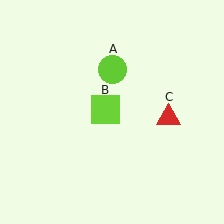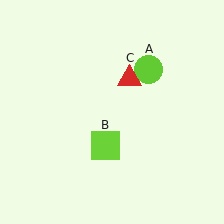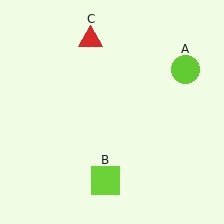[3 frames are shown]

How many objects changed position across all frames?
3 objects changed position: lime circle (object A), lime square (object B), red triangle (object C).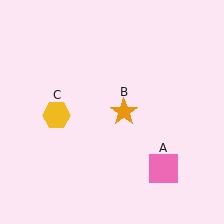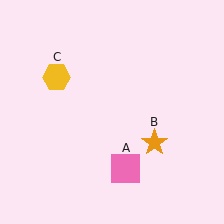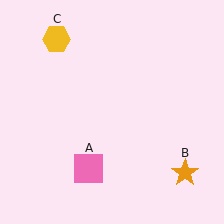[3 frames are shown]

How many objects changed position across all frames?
3 objects changed position: pink square (object A), orange star (object B), yellow hexagon (object C).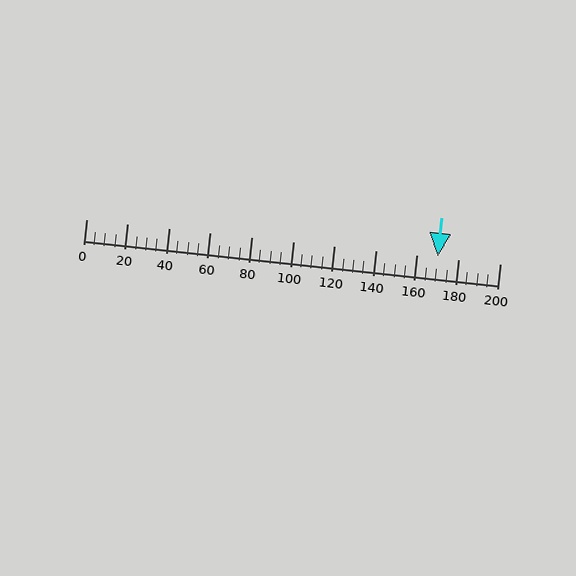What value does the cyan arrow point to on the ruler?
The cyan arrow points to approximately 170.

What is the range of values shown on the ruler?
The ruler shows values from 0 to 200.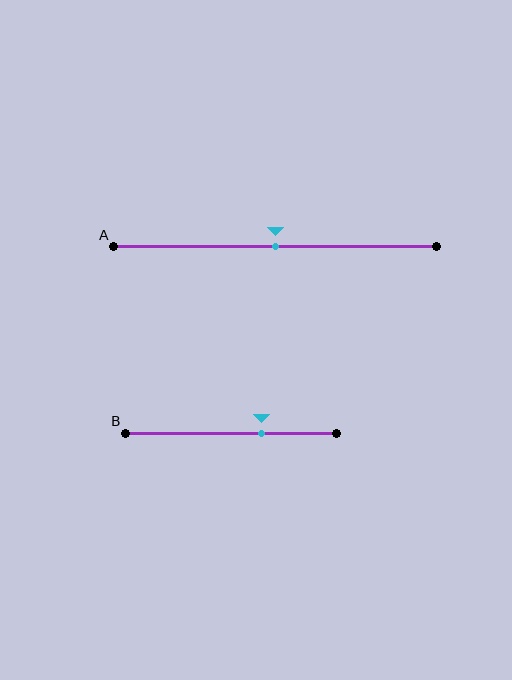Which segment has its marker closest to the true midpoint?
Segment A has its marker closest to the true midpoint.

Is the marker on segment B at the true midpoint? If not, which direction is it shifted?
No, the marker on segment B is shifted to the right by about 15% of the segment length.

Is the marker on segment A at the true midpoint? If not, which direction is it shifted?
Yes, the marker on segment A is at the true midpoint.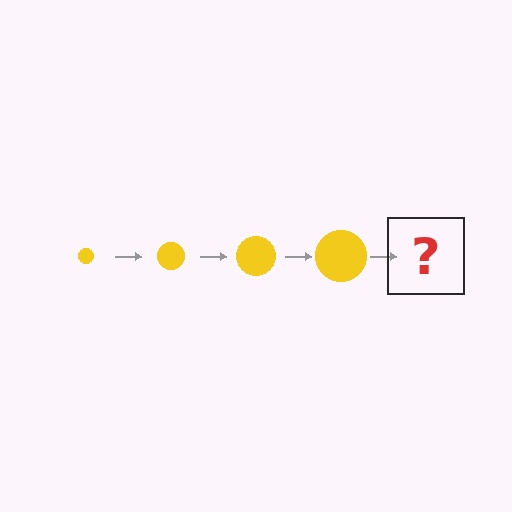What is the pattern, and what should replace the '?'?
The pattern is that the circle gets progressively larger each step. The '?' should be a yellow circle, larger than the previous one.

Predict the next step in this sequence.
The next step is a yellow circle, larger than the previous one.